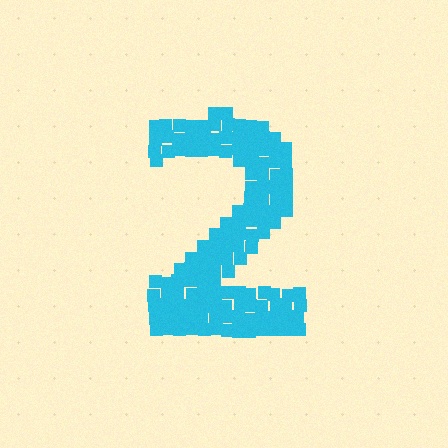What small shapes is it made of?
It is made of small squares.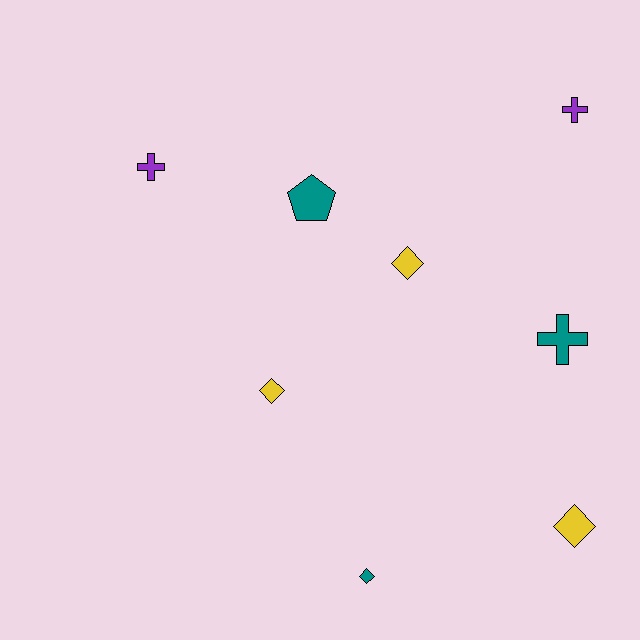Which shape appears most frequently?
Diamond, with 4 objects.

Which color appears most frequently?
Teal, with 3 objects.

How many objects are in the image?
There are 8 objects.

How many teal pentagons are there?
There is 1 teal pentagon.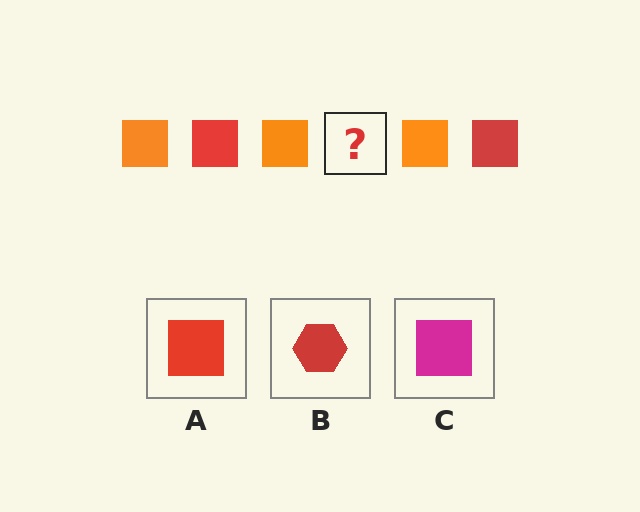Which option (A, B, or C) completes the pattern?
A.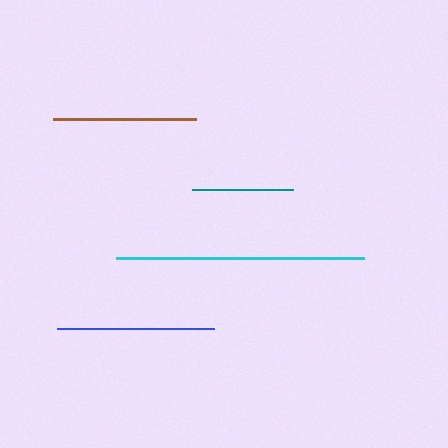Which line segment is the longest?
The cyan line is the longest at approximately 248 pixels.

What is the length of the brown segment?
The brown segment is approximately 143 pixels long.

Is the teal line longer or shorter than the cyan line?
The cyan line is longer than the teal line.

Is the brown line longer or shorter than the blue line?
The blue line is longer than the brown line.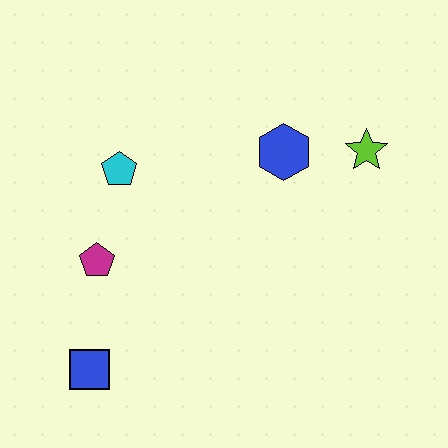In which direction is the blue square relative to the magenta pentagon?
The blue square is below the magenta pentagon.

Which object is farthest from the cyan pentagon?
The lime star is farthest from the cyan pentagon.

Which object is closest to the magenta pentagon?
The cyan pentagon is closest to the magenta pentagon.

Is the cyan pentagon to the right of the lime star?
No